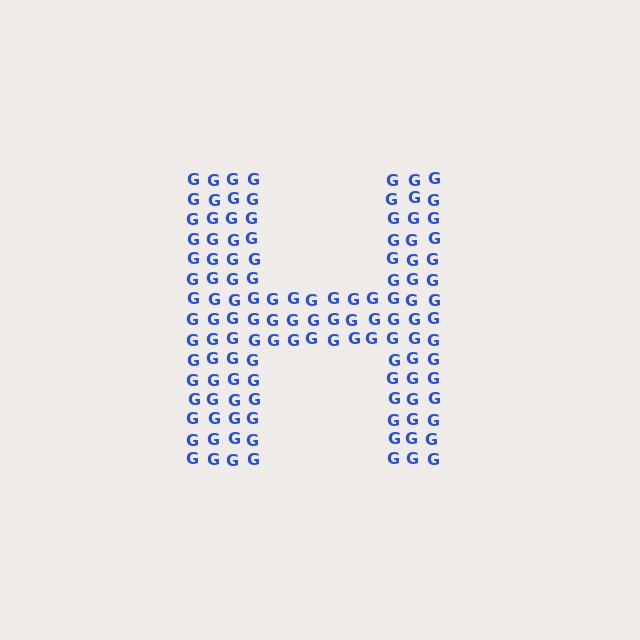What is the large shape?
The large shape is the letter H.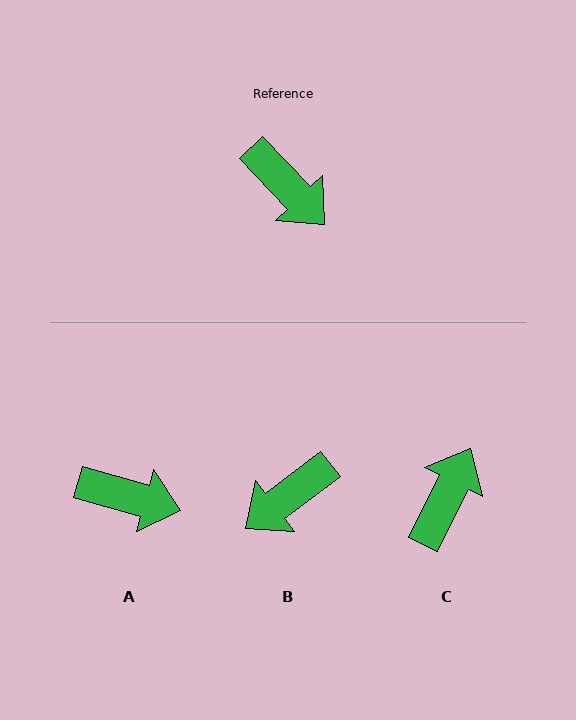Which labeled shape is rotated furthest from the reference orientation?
C, about 110 degrees away.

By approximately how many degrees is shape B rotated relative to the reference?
Approximately 97 degrees clockwise.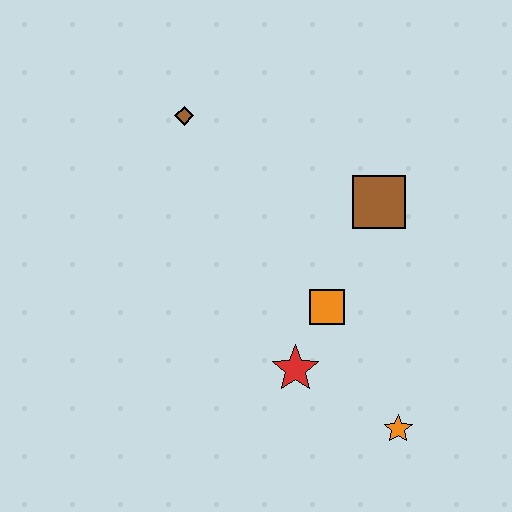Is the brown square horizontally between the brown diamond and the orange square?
No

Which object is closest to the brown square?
The orange square is closest to the brown square.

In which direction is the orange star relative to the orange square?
The orange star is below the orange square.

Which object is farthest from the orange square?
The brown diamond is farthest from the orange square.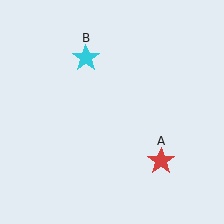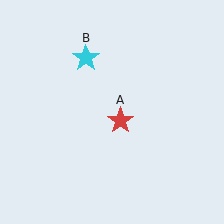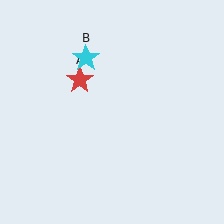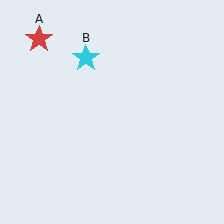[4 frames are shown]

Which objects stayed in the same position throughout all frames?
Cyan star (object B) remained stationary.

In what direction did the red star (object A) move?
The red star (object A) moved up and to the left.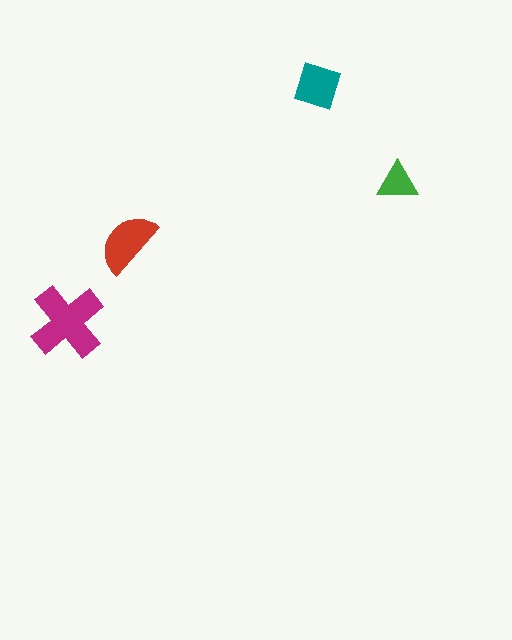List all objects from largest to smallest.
The magenta cross, the red semicircle, the teal square, the green triangle.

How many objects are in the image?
There are 4 objects in the image.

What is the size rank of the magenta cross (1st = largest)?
1st.